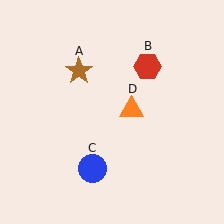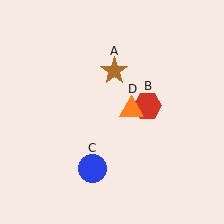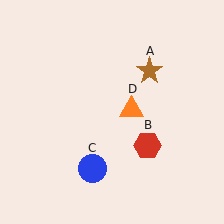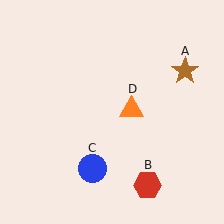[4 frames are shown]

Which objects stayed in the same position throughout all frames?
Blue circle (object C) and orange triangle (object D) remained stationary.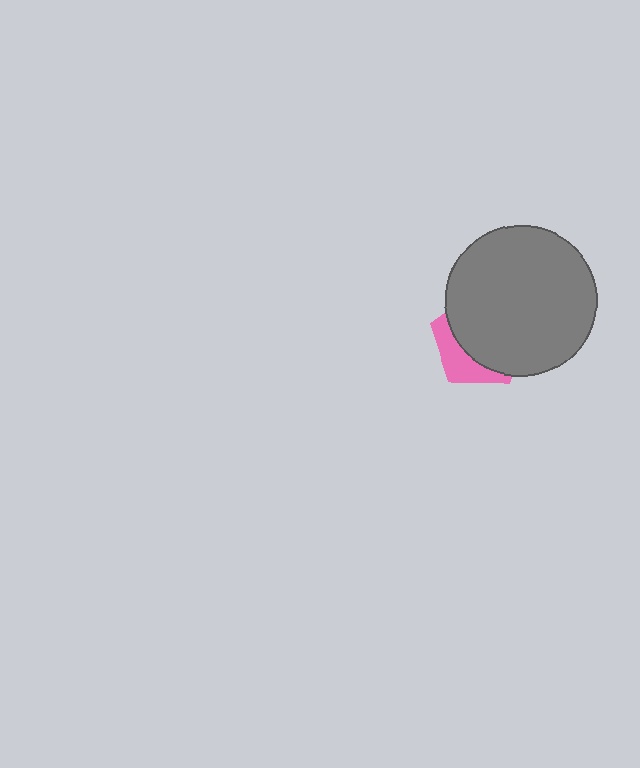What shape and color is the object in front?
The object in front is a gray circle.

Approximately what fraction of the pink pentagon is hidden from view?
Roughly 69% of the pink pentagon is hidden behind the gray circle.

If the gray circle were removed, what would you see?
You would see the complete pink pentagon.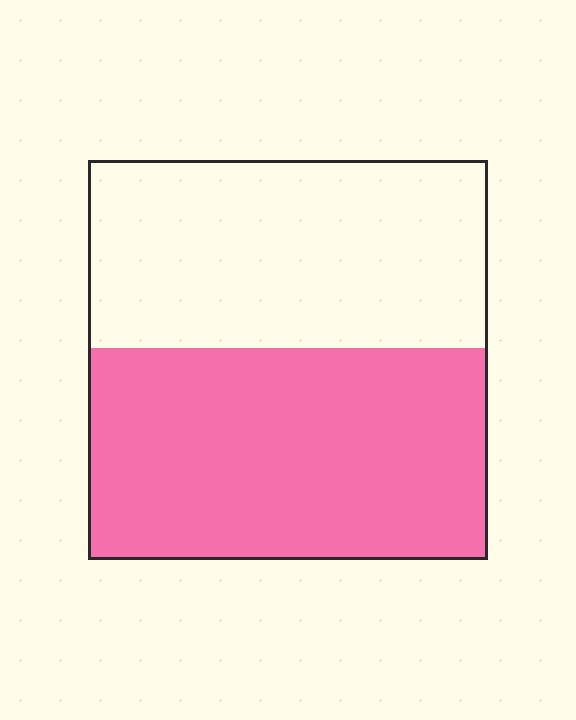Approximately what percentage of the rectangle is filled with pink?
Approximately 55%.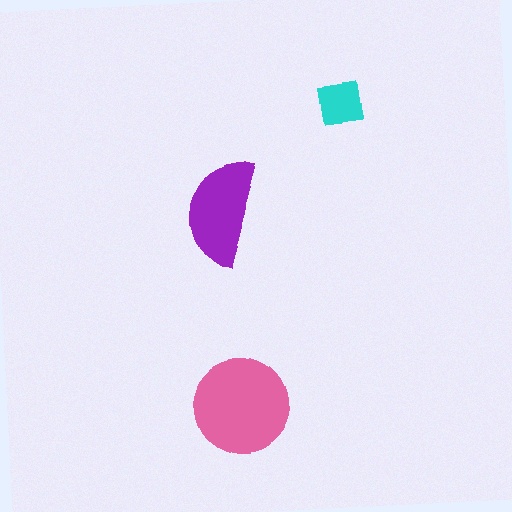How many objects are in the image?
There are 3 objects in the image.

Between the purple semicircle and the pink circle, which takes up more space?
The pink circle.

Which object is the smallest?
The cyan square.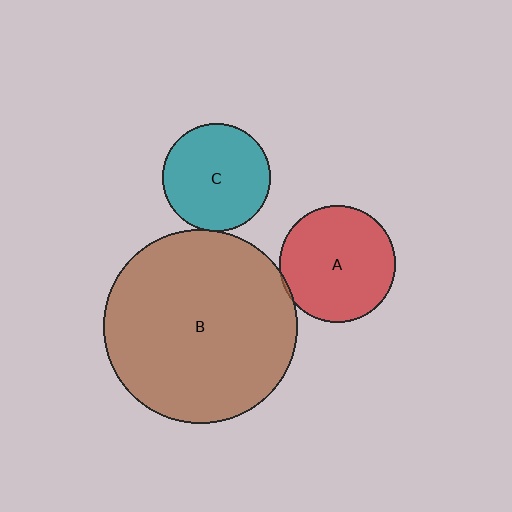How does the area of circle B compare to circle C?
Approximately 3.2 times.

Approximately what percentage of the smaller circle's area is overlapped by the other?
Approximately 5%.